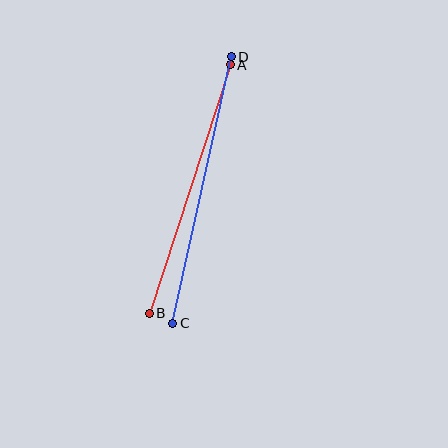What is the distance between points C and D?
The distance is approximately 273 pixels.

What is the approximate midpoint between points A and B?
The midpoint is at approximately (190, 189) pixels.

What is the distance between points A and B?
The distance is approximately 262 pixels.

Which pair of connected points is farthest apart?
Points C and D are farthest apart.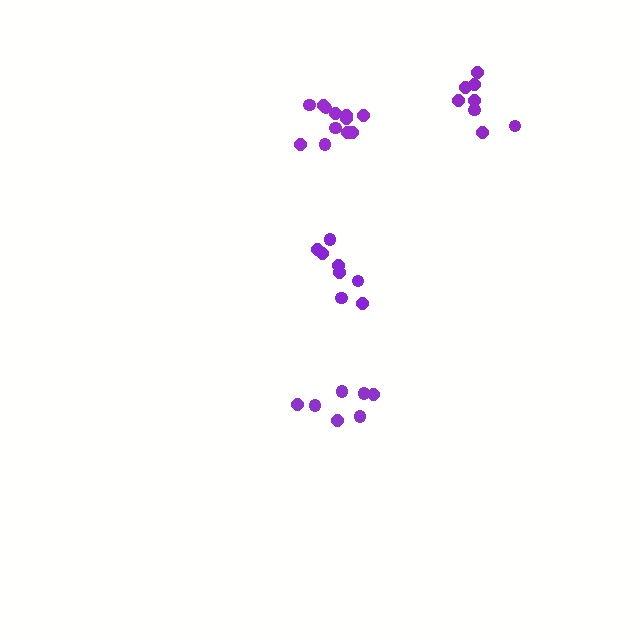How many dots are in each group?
Group 1: 8 dots, Group 2: 12 dots, Group 3: 7 dots, Group 4: 8 dots (35 total).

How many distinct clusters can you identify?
There are 4 distinct clusters.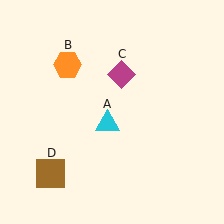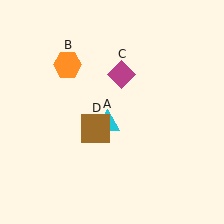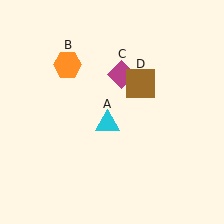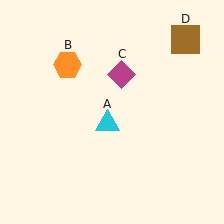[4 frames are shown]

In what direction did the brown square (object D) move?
The brown square (object D) moved up and to the right.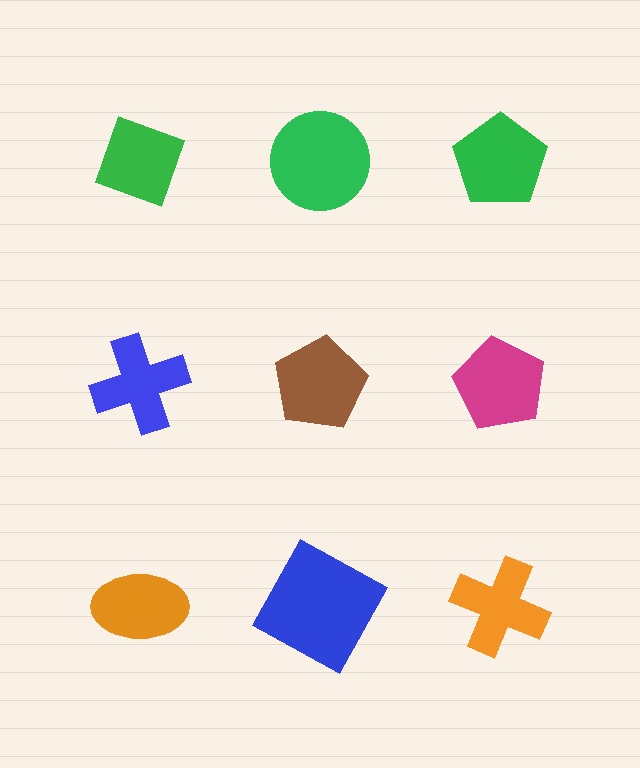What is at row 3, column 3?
An orange cross.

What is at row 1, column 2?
A green circle.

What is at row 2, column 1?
A blue cross.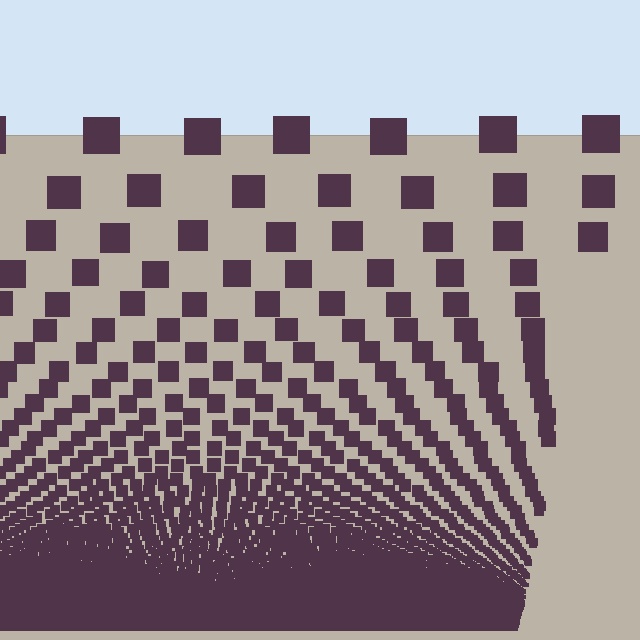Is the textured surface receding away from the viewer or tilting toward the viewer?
The surface appears to tilt toward the viewer. Texture elements get larger and sparser toward the top.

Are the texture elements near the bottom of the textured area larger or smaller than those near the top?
Smaller. The gradient is inverted — elements near the bottom are smaller and denser.